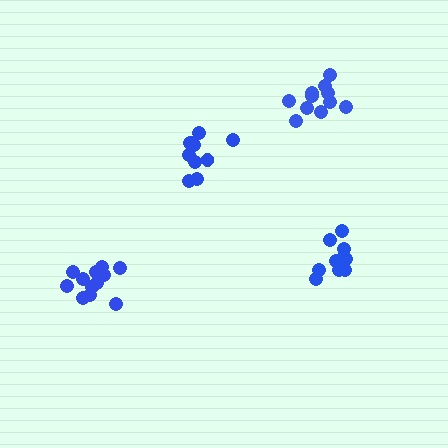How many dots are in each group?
Group 1: 10 dots, Group 2: 10 dots, Group 3: 11 dots, Group 4: 12 dots (43 total).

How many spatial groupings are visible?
There are 4 spatial groupings.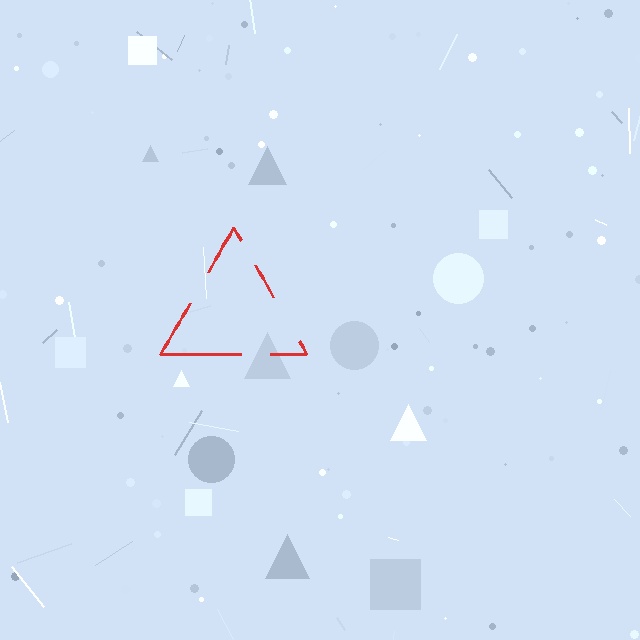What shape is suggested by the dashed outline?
The dashed outline suggests a triangle.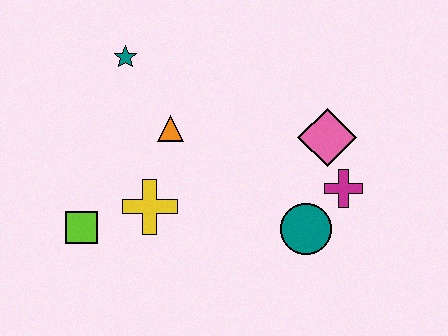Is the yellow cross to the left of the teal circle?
Yes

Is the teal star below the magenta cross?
No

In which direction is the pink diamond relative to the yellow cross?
The pink diamond is to the right of the yellow cross.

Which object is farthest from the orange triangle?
The magenta cross is farthest from the orange triangle.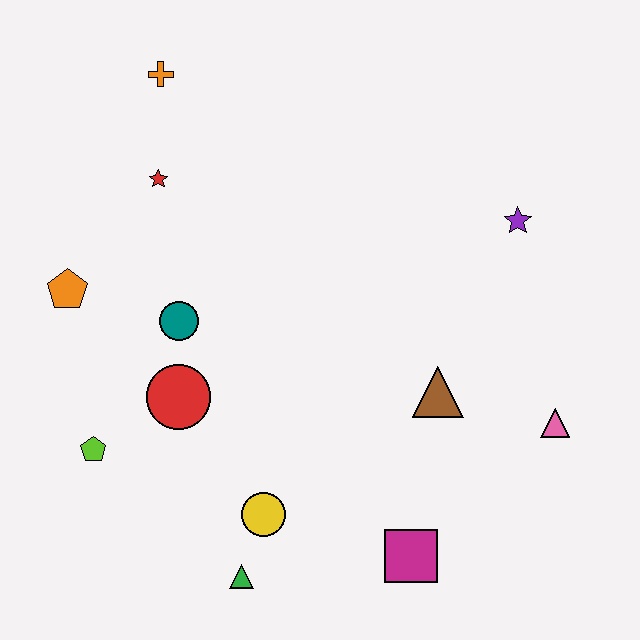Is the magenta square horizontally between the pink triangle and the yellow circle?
Yes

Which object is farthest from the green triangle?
The orange cross is farthest from the green triangle.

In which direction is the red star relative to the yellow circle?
The red star is above the yellow circle.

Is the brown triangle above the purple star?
No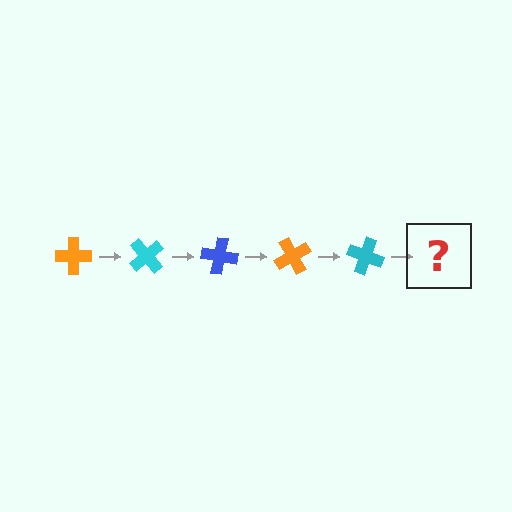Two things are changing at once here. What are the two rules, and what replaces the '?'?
The two rules are that it rotates 50 degrees each step and the color cycles through orange, cyan, and blue. The '?' should be a blue cross, rotated 250 degrees from the start.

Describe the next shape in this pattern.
It should be a blue cross, rotated 250 degrees from the start.